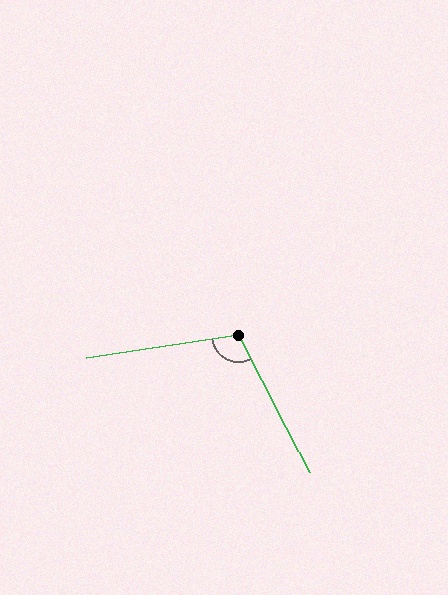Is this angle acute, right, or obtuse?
It is obtuse.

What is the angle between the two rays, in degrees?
Approximately 108 degrees.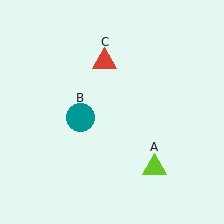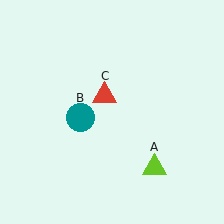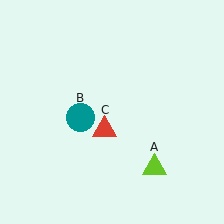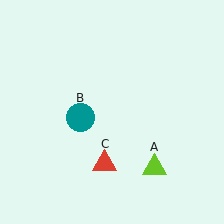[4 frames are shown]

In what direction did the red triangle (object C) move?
The red triangle (object C) moved down.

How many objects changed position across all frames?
1 object changed position: red triangle (object C).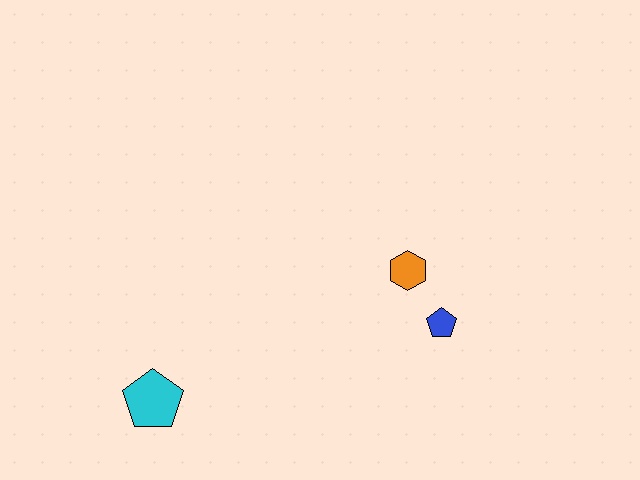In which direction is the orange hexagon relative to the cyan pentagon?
The orange hexagon is to the right of the cyan pentagon.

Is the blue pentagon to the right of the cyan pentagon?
Yes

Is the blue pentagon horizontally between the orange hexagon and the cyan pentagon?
No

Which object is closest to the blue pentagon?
The orange hexagon is closest to the blue pentagon.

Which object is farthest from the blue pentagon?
The cyan pentagon is farthest from the blue pentagon.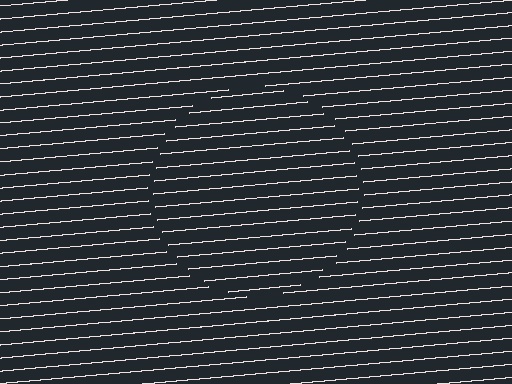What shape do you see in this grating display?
An illusory circle. The interior of the shape contains the same grating, shifted by half a period — the contour is defined by the phase discontinuity where line-ends from the inner and outer gratings abut.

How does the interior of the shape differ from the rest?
The interior of the shape contains the same grating, shifted by half a period — the contour is defined by the phase discontinuity where line-ends from the inner and outer gratings abut.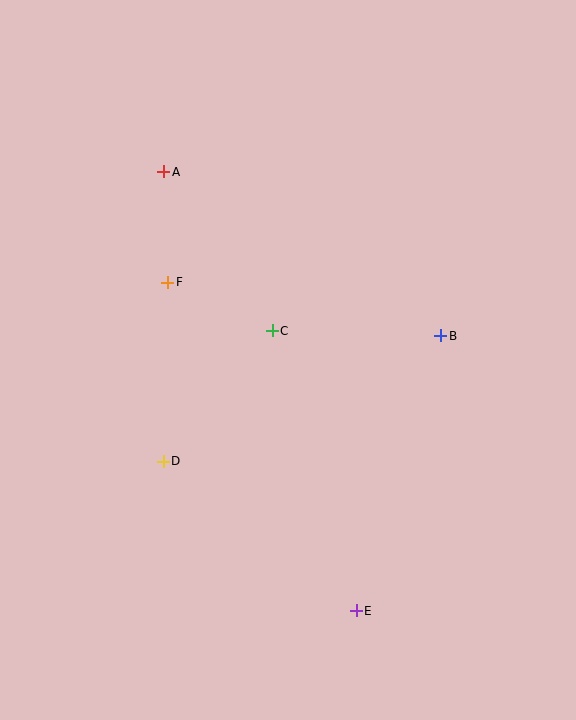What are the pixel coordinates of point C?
Point C is at (272, 331).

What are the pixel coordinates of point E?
Point E is at (356, 611).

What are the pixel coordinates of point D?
Point D is at (163, 461).